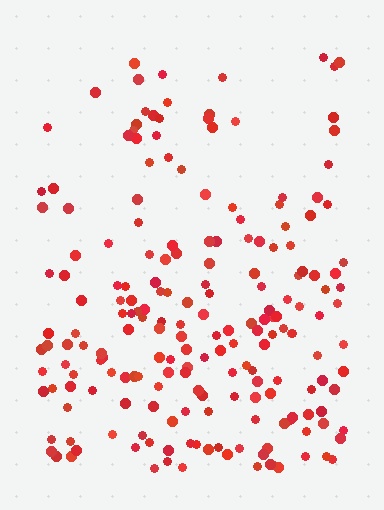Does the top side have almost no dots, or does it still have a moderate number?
Still a moderate number, just noticeably fewer than the bottom.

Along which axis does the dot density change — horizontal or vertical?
Vertical.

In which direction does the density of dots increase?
From top to bottom, with the bottom side densest.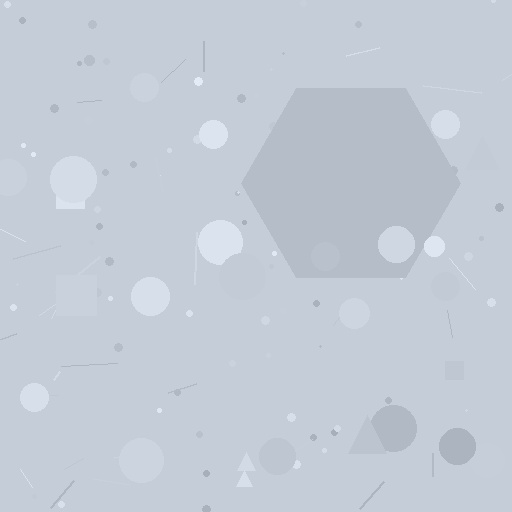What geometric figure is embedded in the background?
A hexagon is embedded in the background.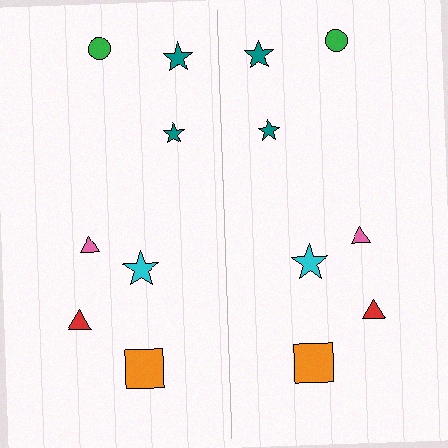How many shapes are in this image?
There are 14 shapes in this image.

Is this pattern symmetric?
Yes, this pattern has bilateral (reflection) symmetry.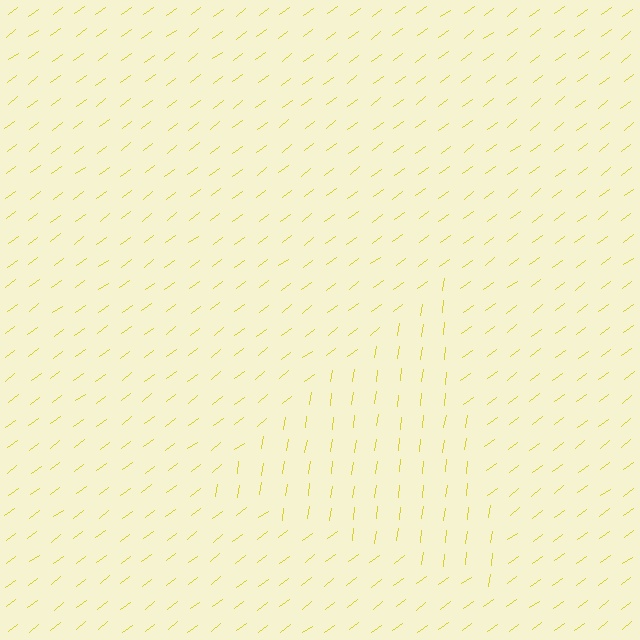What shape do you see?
I see a triangle.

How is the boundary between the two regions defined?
The boundary is defined purely by a change in line orientation (approximately 45 degrees difference). All lines are the same color and thickness.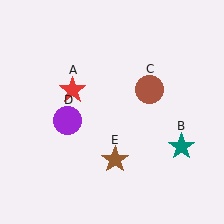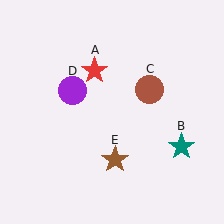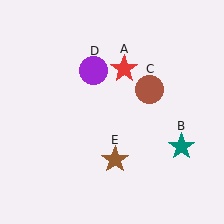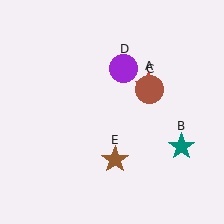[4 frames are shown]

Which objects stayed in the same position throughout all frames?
Teal star (object B) and brown circle (object C) and brown star (object E) remained stationary.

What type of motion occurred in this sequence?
The red star (object A), purple circle (object D) rotated clockwise around the center of the scene.